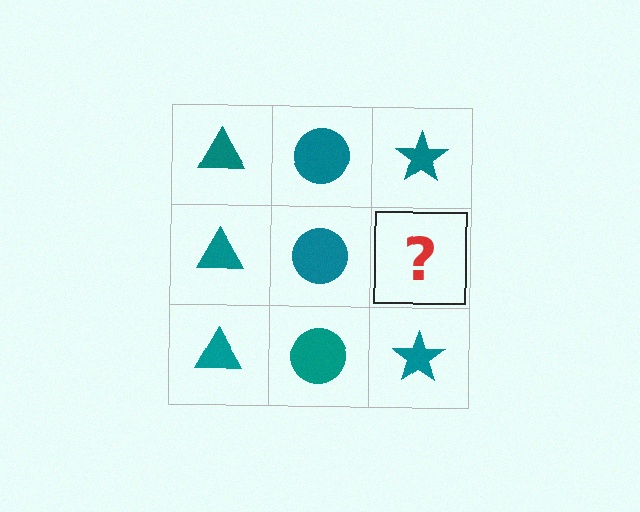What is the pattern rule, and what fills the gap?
The rule is that each column has a consistent shape. The gap should be filled with a teal star.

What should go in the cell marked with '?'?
The missing cell should contain a teal star.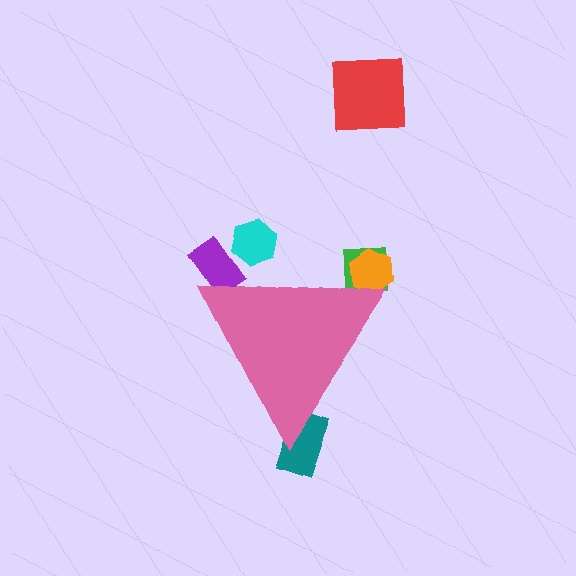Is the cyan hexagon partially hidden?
Yes, the cyan hexagon is partially hidden behind the pink triangle.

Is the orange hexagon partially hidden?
Yes, the orange hexagon is partially hidden behind the pink triangle.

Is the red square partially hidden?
No, the red square is fully visible.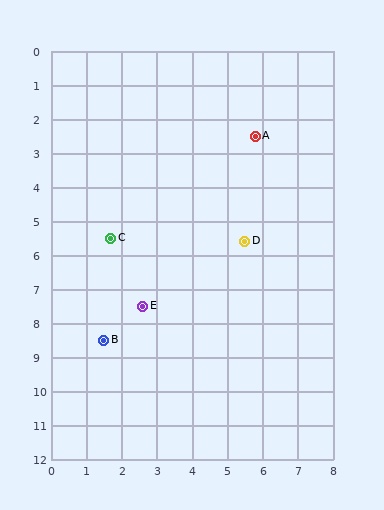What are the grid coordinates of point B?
Point B is at approximately (1.5, 8.5).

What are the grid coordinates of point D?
Point D is at approximately (5.5, 5.6).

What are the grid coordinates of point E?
Point E is at approximately (2.6, 7.5).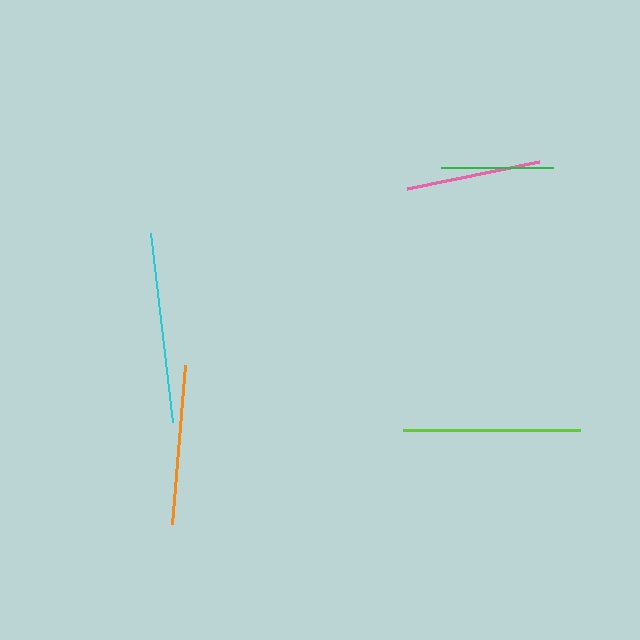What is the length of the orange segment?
The orange segment is approximately 159 pixels long.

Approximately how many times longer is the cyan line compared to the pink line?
The cyan line is approximately 1.4 times the length of the pink line.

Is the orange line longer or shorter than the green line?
The orange line is longer than the green line.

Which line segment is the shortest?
The green line is the shortest at approximately 112 pixels.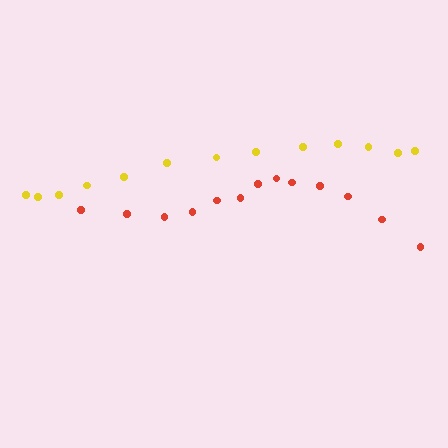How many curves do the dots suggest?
There are 2 distinct paths.